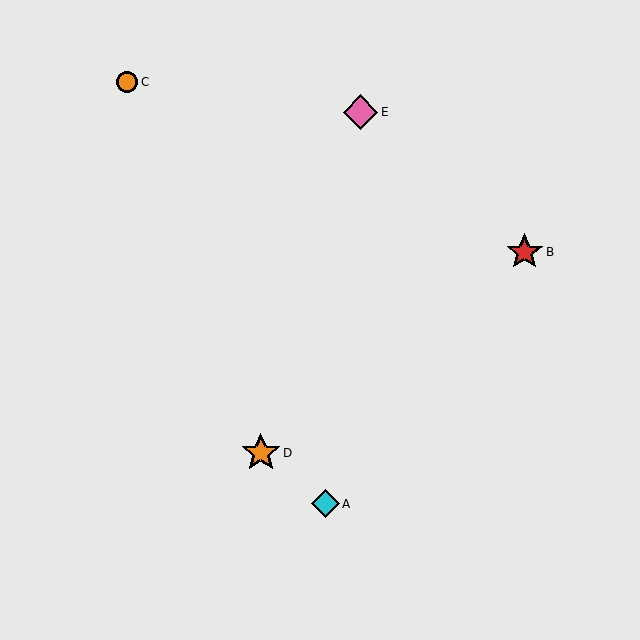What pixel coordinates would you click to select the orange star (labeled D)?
Click at (261, 453) to select the orange star D.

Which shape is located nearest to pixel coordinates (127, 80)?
The orange circle (labeled C) at (127, 82) is nearest to that location.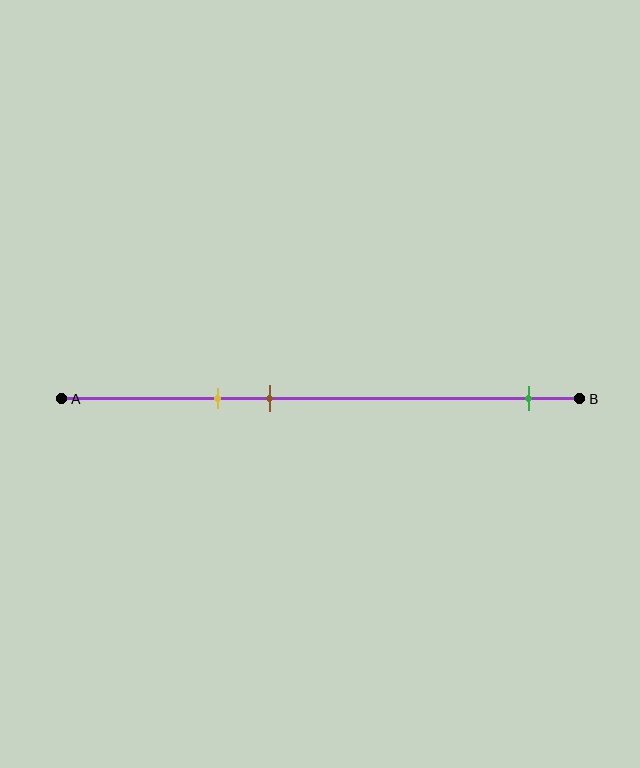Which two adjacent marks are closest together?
The yellow and brown marks are the closest adjacent pair.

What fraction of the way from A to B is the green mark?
The green mark is approximately 90% (0.9) of the way from A to B.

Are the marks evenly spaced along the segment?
No, the marks are not evenly spaced.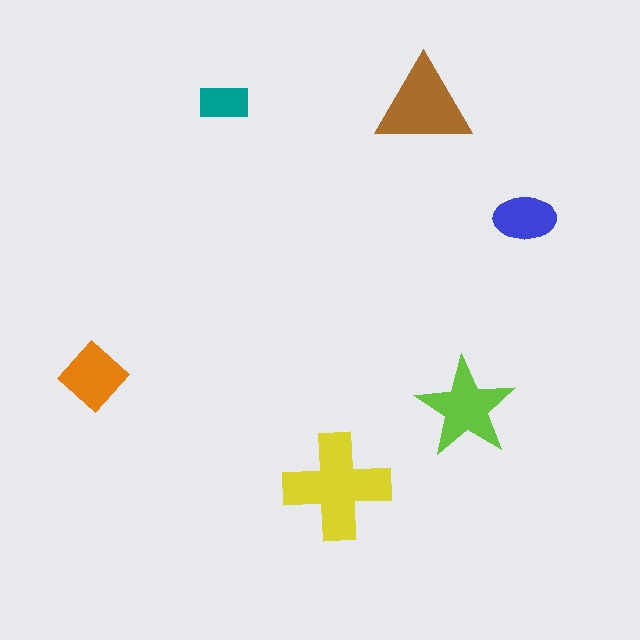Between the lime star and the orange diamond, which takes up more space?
The lime star.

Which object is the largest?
The yellow cross.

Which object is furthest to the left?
The orange diamond is leftmost.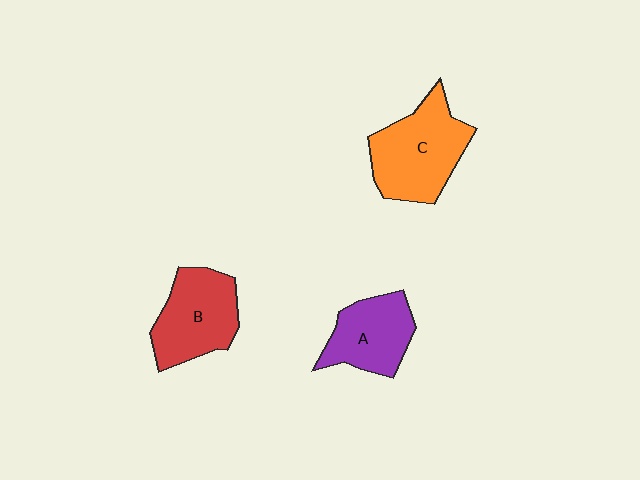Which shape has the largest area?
Shape C (orange).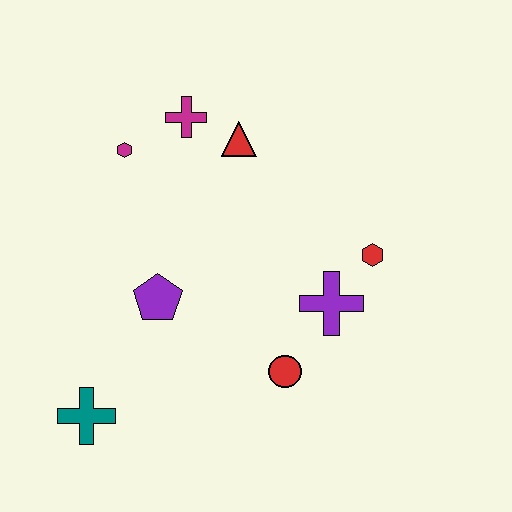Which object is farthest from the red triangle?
The teal cross is farthest from the red triangle.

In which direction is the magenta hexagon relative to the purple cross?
The magenta hexagon is to the left of the purple cross.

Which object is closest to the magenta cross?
The red triangle is closest to the magenta cross.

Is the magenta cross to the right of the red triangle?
No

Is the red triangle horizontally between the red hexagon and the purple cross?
No